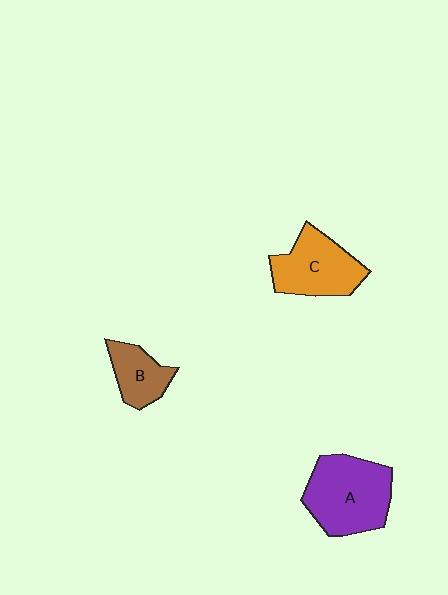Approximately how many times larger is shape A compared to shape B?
Approximately 2.0 times.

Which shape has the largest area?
Shape A (purple).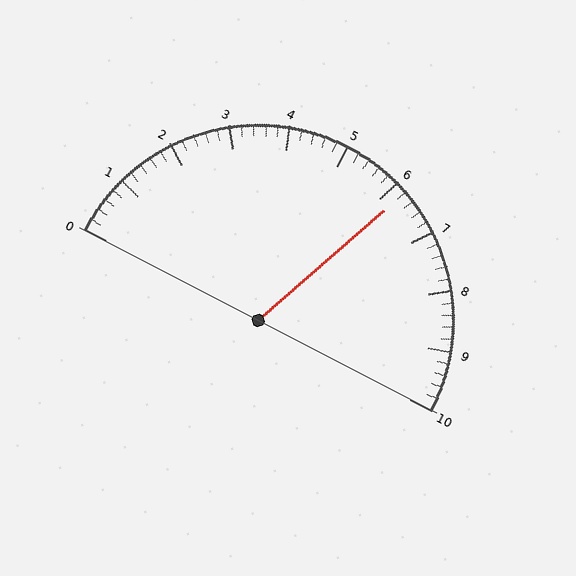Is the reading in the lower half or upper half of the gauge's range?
The reading is in the upper half of the range (0 to 10).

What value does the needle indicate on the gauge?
The needle indicates approximately 6.2.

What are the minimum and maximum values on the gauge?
The gauge ranges from 0 to 10.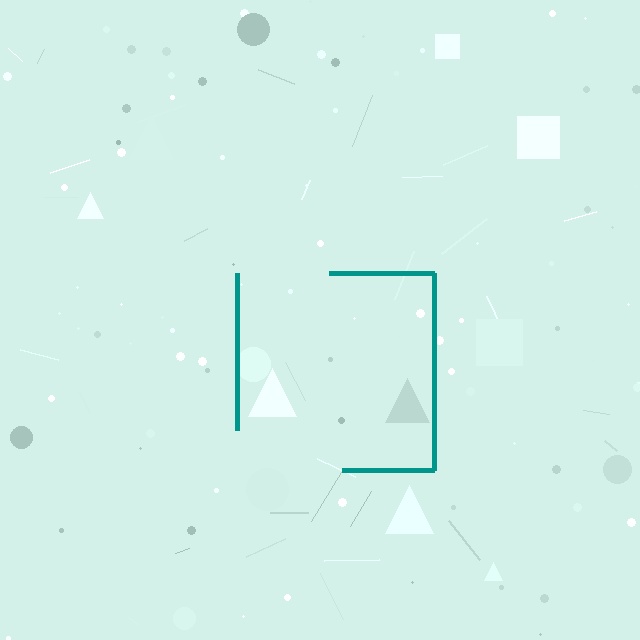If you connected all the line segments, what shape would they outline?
They would outline a square.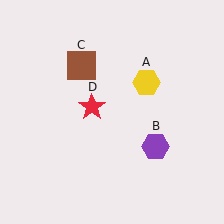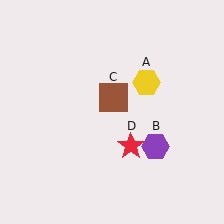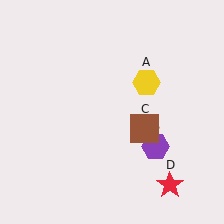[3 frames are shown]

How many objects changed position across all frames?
2 objects changed position: brown square (object C), red star (object D).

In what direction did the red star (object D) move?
The red star (object D) moved down and to the right.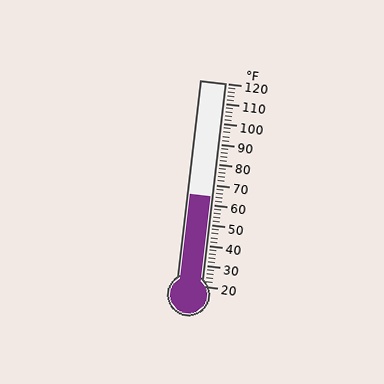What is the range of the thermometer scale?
The thermometer scale ranges from 20°F to 120°F.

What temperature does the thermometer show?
The thermometer shows approximately 64°F.